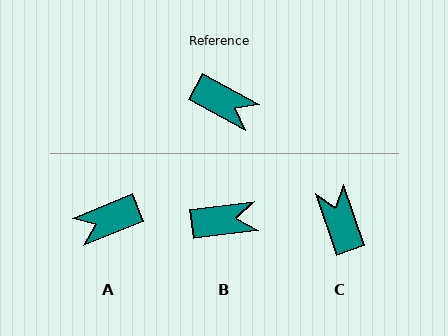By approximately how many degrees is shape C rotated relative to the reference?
Approximately 138 degrees counter-clockwise.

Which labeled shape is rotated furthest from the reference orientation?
C, about 138 degrees away.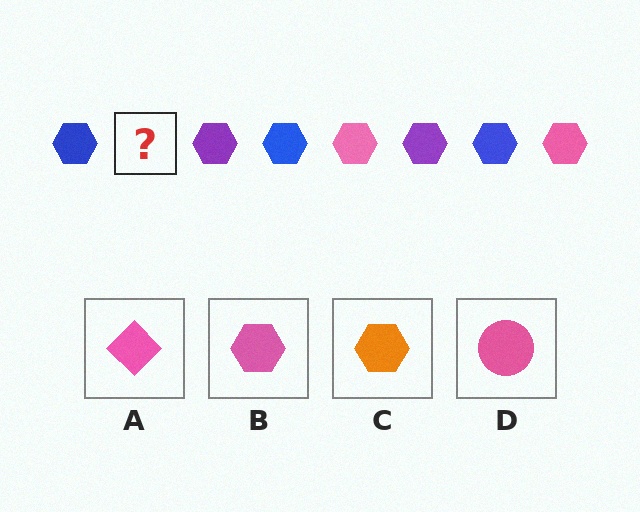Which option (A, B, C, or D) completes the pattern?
B.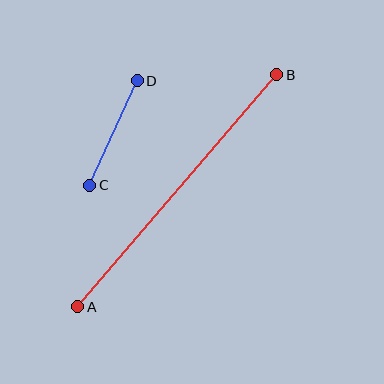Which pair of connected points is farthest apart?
Points A and B are farthest apart.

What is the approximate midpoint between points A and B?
The midpoint is at approximately (177, 191) pixels.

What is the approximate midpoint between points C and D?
The midpoint is at approximately (114, 133) pixels.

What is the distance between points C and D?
The distance is approximately 115 pixels.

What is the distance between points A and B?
The distance is approximately 306 pixels.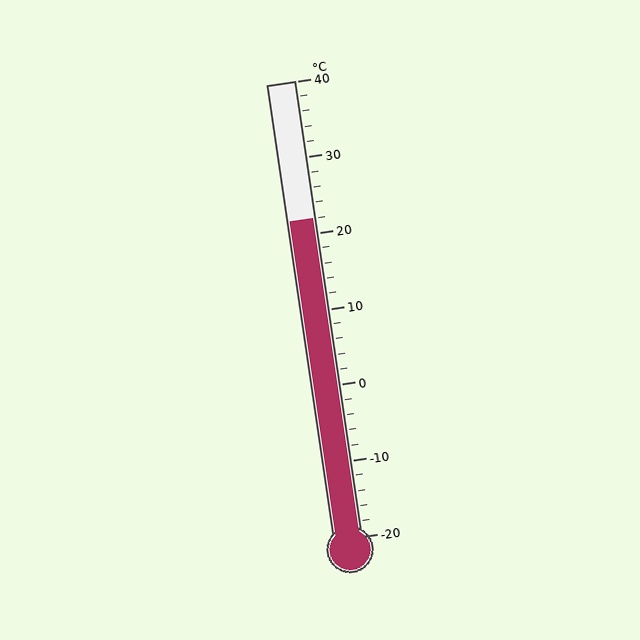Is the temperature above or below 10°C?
The temperature is above 10°C.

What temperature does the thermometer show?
The thermometer shows approximately 22°C.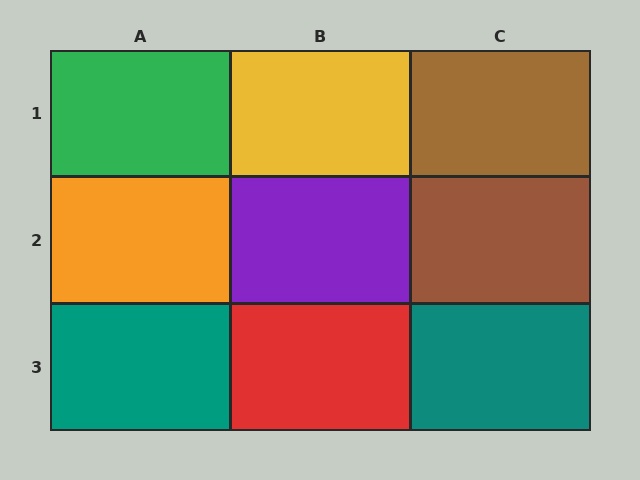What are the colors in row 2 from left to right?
Orange, purple, brown.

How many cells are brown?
2 cells are brown.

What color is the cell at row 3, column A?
Teal.